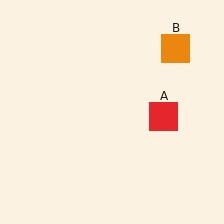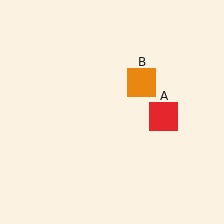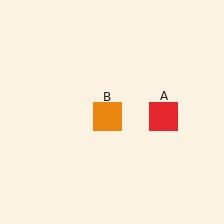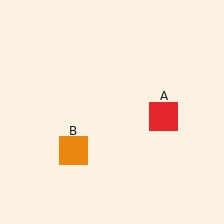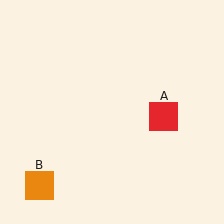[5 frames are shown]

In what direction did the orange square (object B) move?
The orange square (object B) moved down and to the left.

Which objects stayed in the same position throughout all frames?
Red square (object A) remained stationary.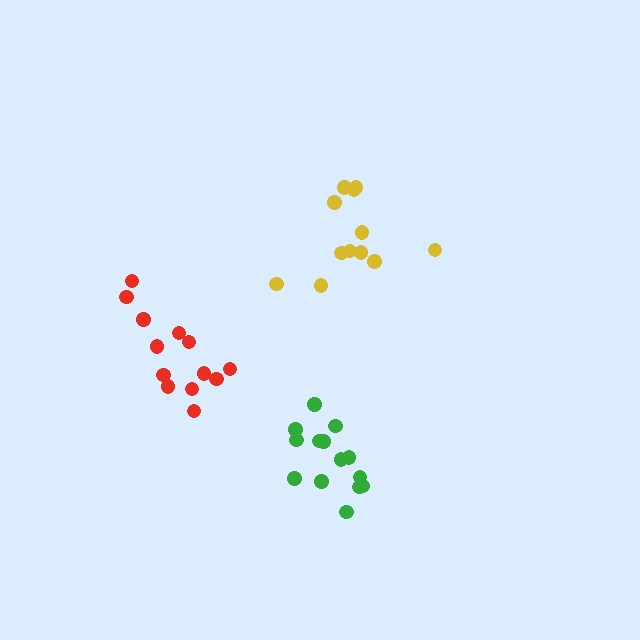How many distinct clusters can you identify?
There are 3 distinct clusters.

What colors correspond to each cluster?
The clusters are colored: yellow, green, red.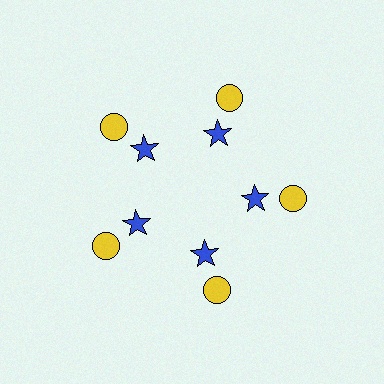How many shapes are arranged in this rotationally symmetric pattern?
There are 10 shapes, arranged in 5 groups of 2.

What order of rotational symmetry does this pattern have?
This pattern has 5-fold rotational symmetry.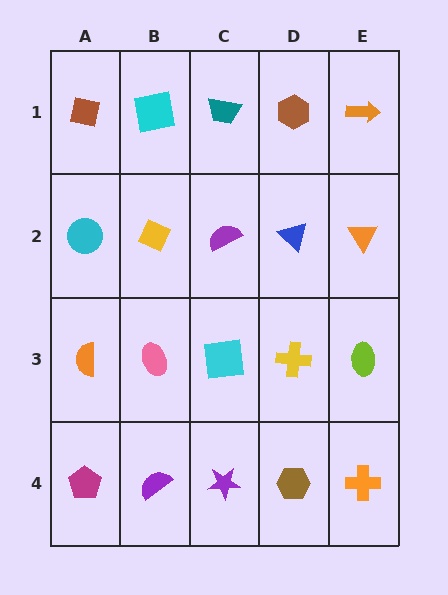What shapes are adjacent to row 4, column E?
A lime ellipse (row 3, column E), a brown hexagon (row 4, column D).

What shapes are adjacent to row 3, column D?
A blue triangle (row 2, column D), a brown hexagon (row 4, column D), a cyan square (row 3, column C), a lime ellipse (row 3, column E).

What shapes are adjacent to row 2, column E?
An orange arrow (row 1, column E), a lime ellipse (row 3, column E), a blue triangle (row 2, column D).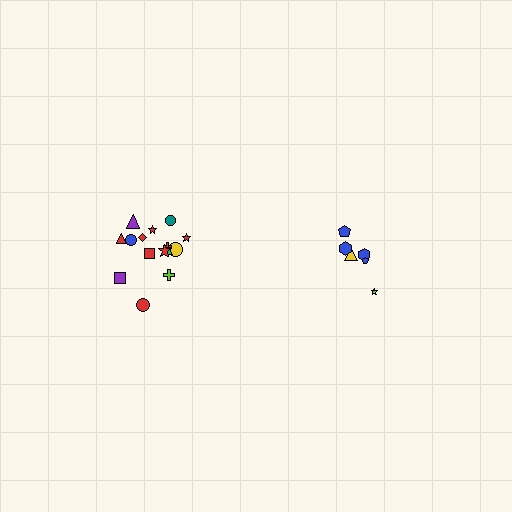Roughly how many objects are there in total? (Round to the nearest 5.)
Roughly 20 objects in total.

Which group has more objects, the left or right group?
The left group.